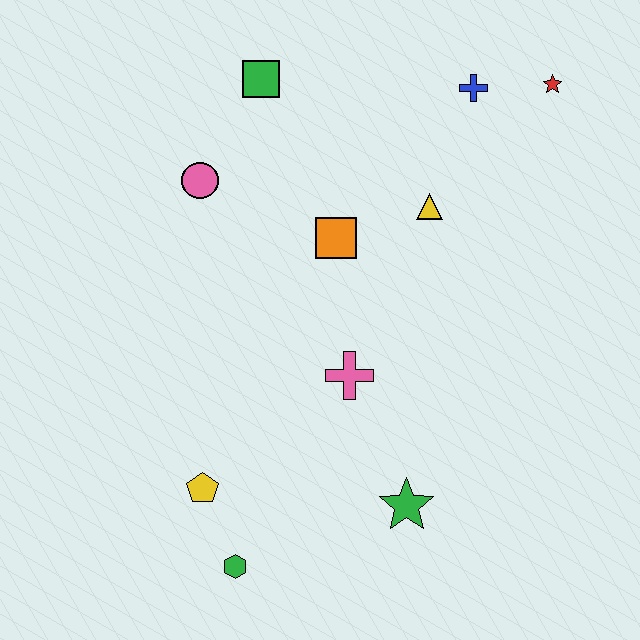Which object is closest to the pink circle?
The green square is closest to the pink circle.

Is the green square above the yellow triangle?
Yes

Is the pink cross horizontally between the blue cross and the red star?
No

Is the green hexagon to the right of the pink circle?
Yes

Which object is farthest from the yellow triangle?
The green hexagon is farthest from the yellow triangle.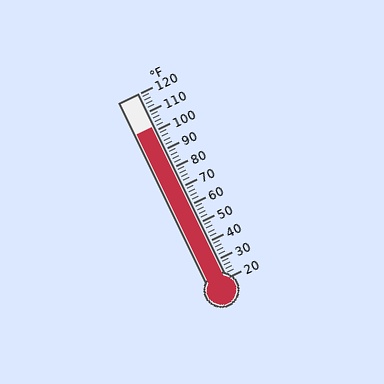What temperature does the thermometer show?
The thermometer shows approximately 102°F.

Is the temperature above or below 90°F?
The temperature is above 90°F.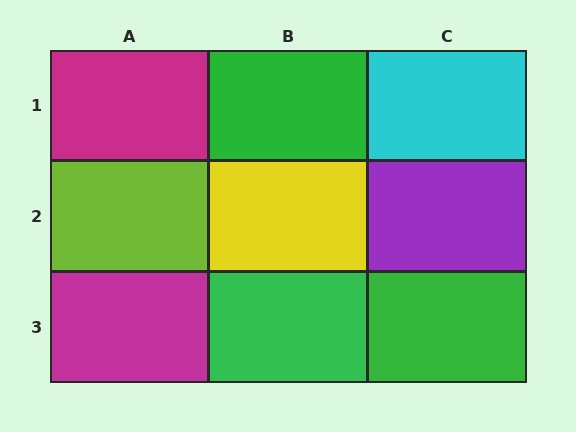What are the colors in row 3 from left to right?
Magenta, green, green.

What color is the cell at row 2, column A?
Lime.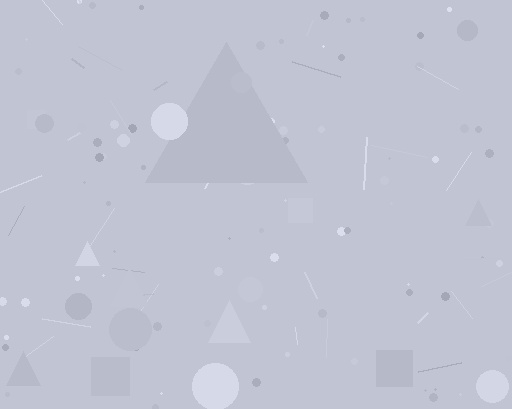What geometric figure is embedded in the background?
A triangle is embedded in the background.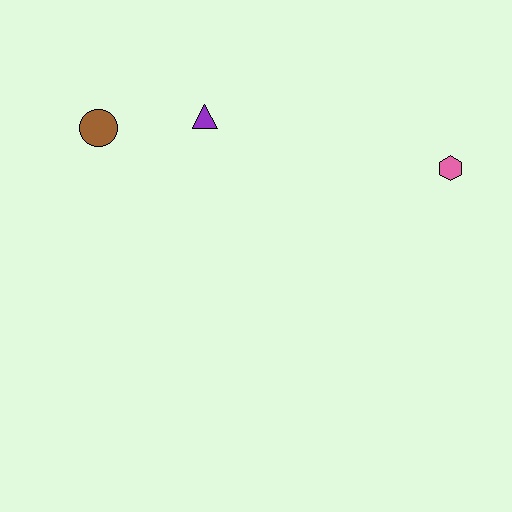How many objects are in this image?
There are 3 objects.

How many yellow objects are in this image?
There are no yellow objects.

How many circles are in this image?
There is 1 circle.